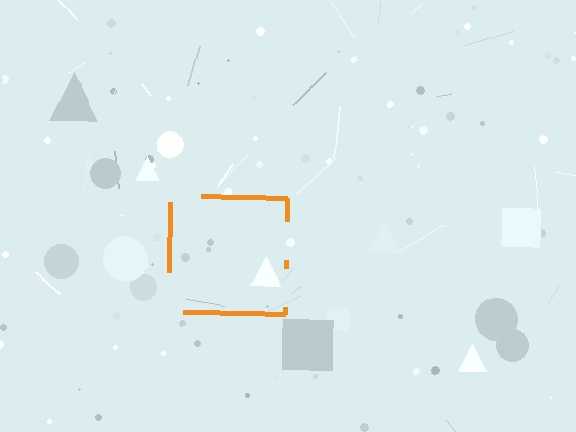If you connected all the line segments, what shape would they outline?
They would outline a square.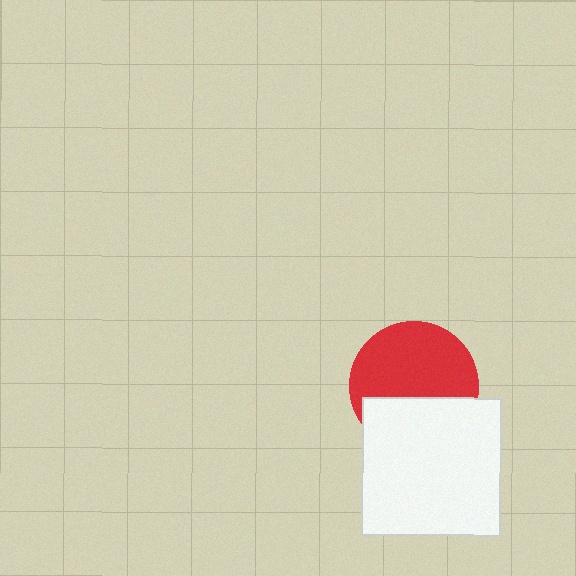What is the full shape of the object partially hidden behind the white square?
The partially hidden object is a red circle.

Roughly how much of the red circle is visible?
About half of it is visible (roughly 63%).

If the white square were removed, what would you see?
You would see the complete red circle.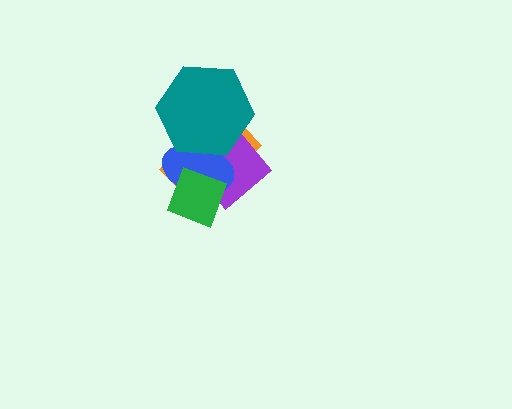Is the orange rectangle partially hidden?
Yes, it is partially covered by another shape.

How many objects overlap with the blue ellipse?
4 objects overlap with the blue ellipse.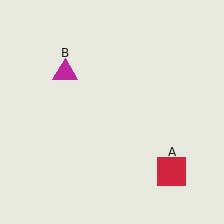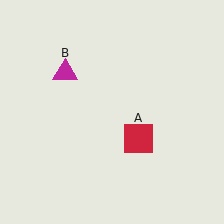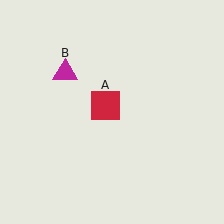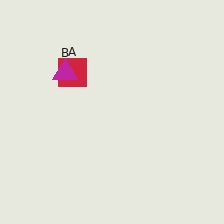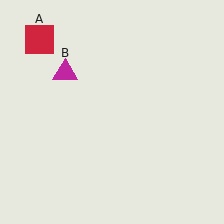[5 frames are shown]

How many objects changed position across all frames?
1 object changed position: red square (object A).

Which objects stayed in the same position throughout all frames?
Magenta triangle (object B) remained stationary.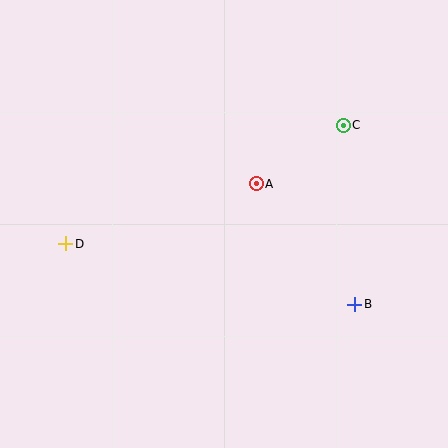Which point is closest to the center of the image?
Point A at (256, 184) is closest to the center.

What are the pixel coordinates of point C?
Point C is at (343, 125).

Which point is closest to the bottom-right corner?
Point B is closest to the bottom-right corner.